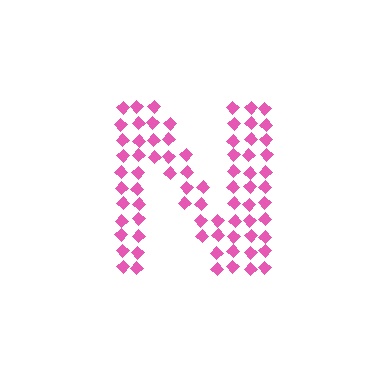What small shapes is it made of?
It is made of small diamonds.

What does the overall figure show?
The overall figure shows the letter N.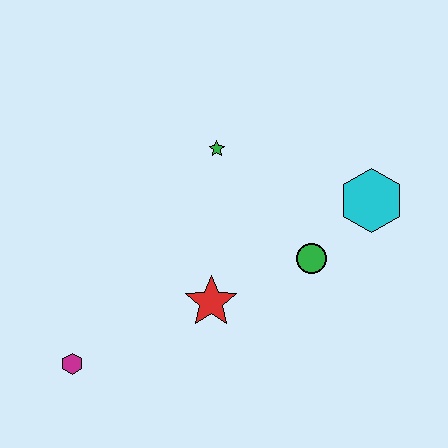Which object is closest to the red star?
The green circle is closest to the red star.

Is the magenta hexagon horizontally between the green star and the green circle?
No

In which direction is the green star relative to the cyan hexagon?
The green star is to the left of the cyan hexagon.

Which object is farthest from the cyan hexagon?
The magenta hexagon is farthest from the cyan hexagon.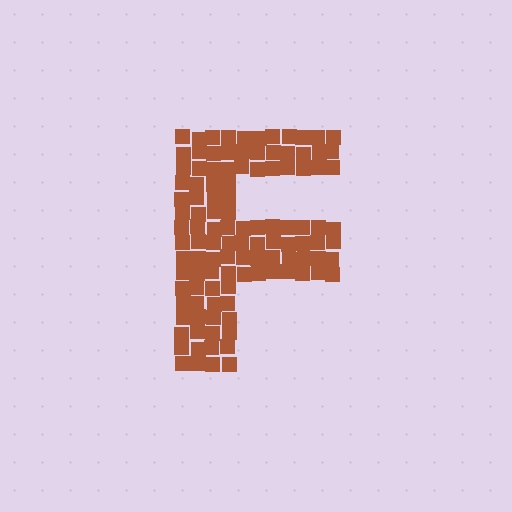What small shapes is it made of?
It is made of small squares.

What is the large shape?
The large shape is the letter F.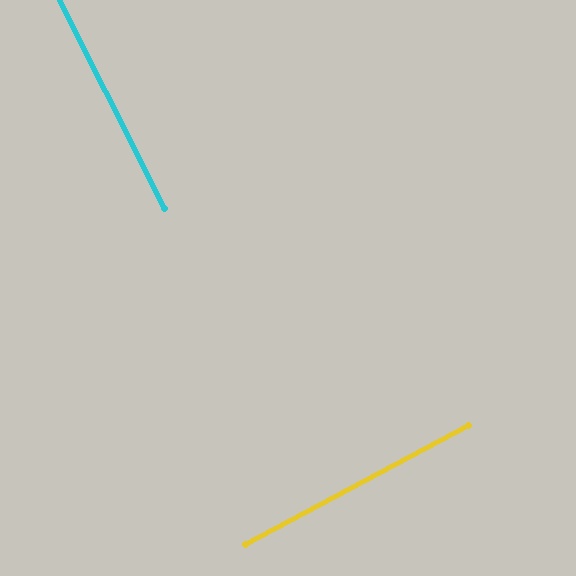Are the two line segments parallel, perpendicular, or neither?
Perpendicular — they meet at approximately 88°.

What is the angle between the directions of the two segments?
Approximately 88 degrees.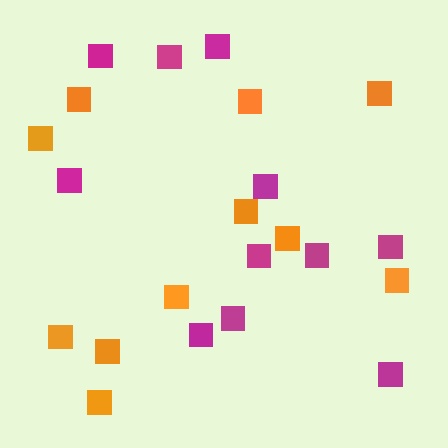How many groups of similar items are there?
There are 2 groups: one group of magenta squares (11) and one group of orange squares (11).